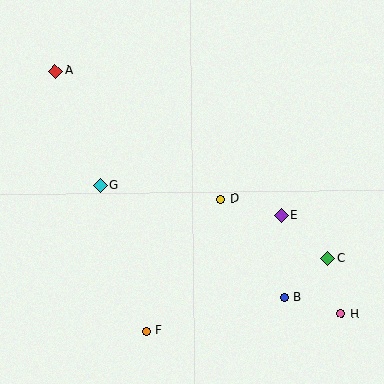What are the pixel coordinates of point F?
Point F is at (146, 331).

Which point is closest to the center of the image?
Point D at (221, 199) is closest to the center.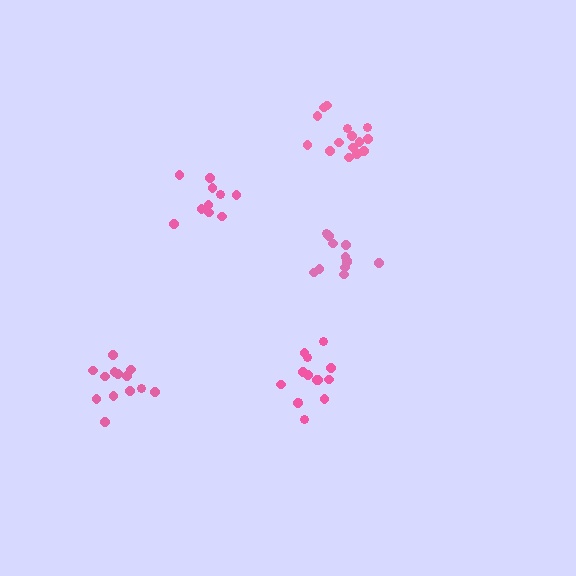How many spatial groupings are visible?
There are 5 spatial groupings.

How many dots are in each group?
Group 1: 10 dots, Group 2: 13 dots, Group 3: 14 dots, Group 4: 12 dots, Group 5: 16 dots (65 total).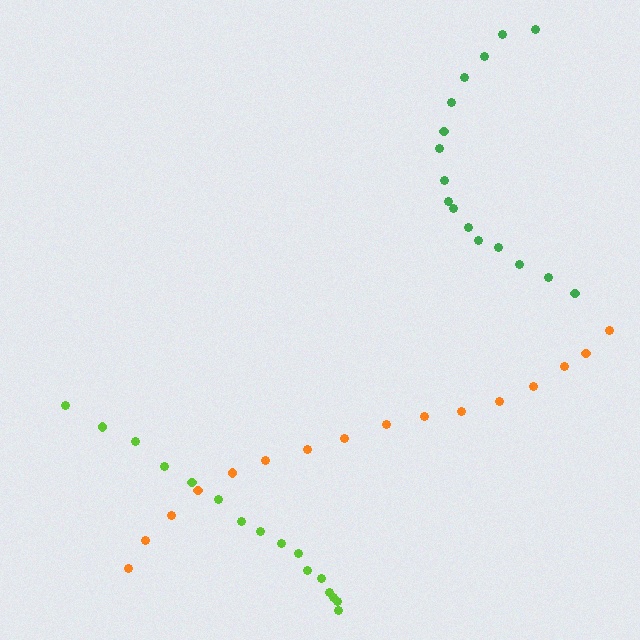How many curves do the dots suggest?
There are 3 distinct paths.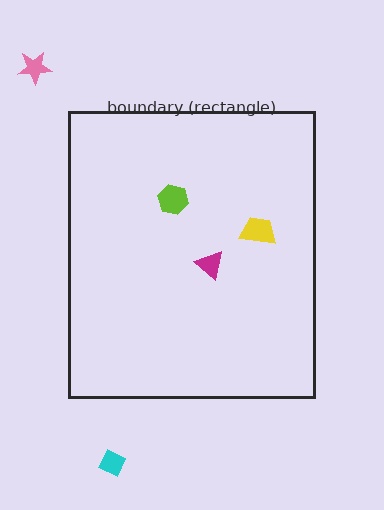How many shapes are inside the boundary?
3 inside, 2 outside.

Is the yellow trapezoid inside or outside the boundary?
Inside.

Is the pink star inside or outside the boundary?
Outside.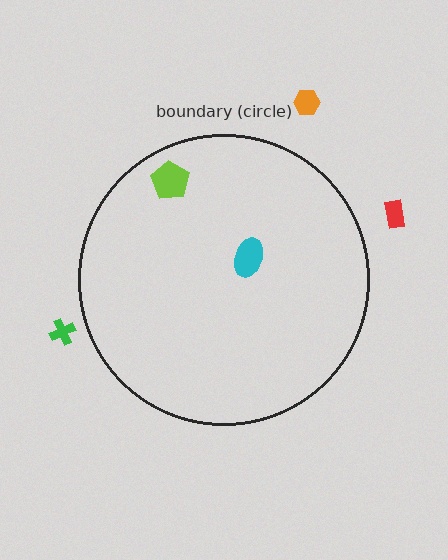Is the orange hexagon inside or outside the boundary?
Outside.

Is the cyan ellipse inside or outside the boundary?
Inside.